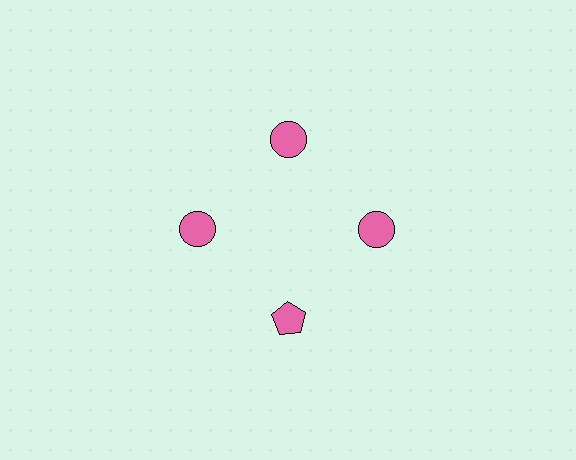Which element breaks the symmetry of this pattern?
The pink pentagon at roughly the 6 o'clock position breaks the symmetry. All other shapes are pink circles.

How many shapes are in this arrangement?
There are 4 shapes arranged in a ring pattern.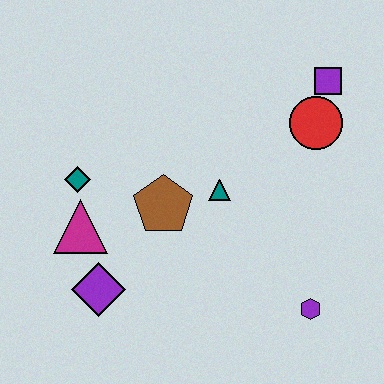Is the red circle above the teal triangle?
Yes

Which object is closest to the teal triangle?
The brown pentagon is closest to the teal triangle.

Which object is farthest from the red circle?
The purple diamond is farthest from the red circle.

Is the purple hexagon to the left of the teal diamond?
No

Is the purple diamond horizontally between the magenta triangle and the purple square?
Yes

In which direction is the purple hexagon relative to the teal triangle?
The purple hexagon is below the teal triangle.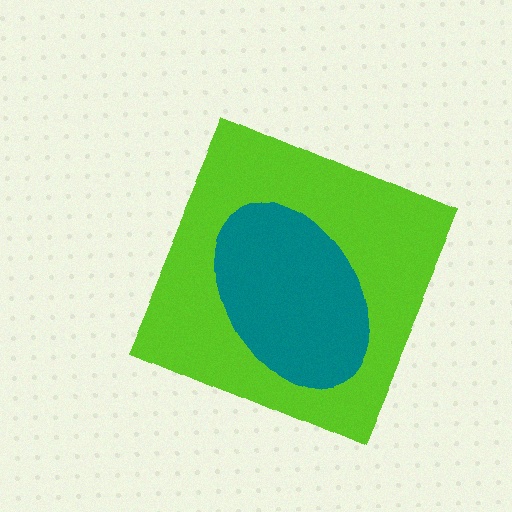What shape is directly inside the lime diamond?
The teal ellipse.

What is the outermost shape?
The lime diamond.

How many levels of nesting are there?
2.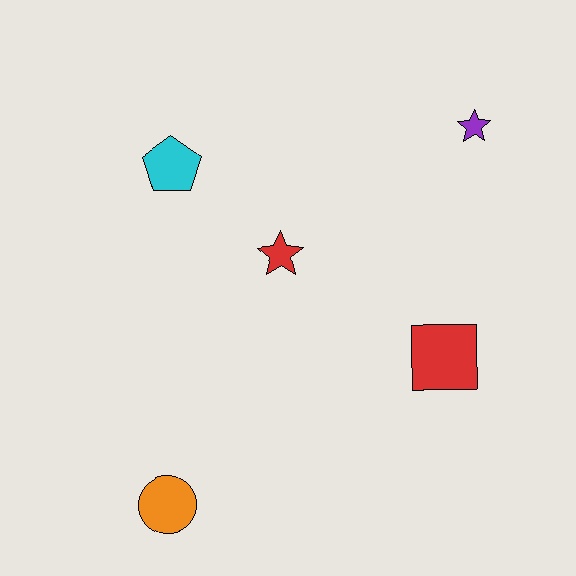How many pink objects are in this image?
There are no pink objects.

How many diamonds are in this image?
There are no diamonds.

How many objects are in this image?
There are 5 objects.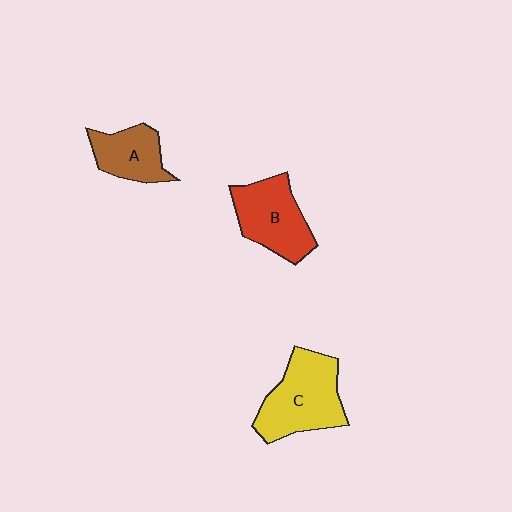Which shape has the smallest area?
Shape A (brown).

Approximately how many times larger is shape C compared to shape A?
Approximately 1.6 times.